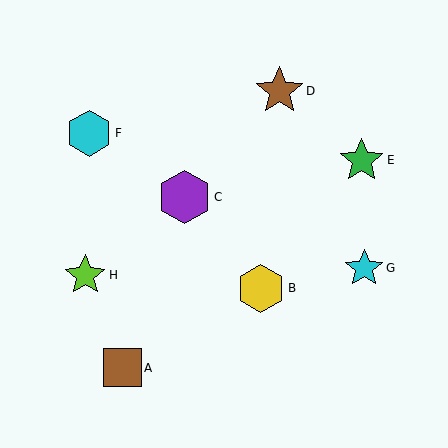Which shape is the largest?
The purple hexagon (labeled C) is the largest.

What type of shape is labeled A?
Shape A is a brown square.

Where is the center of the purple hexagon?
The center of the purple hexagon is at (184, 197).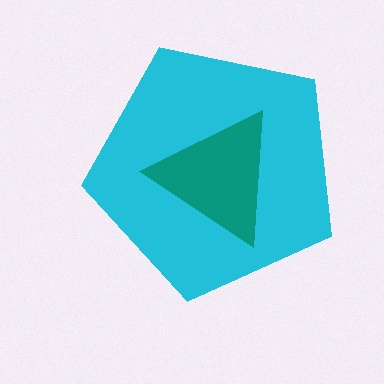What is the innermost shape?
The teal triangle.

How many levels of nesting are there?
2.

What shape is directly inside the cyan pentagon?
The teal triangle.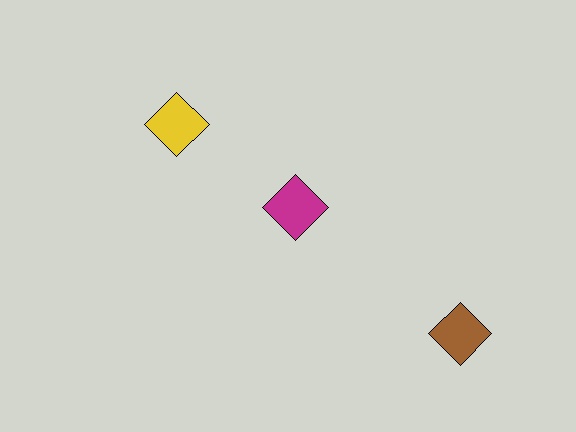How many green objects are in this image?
There are no green objects.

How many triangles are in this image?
There are no triangles.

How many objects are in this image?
There are 3 objects.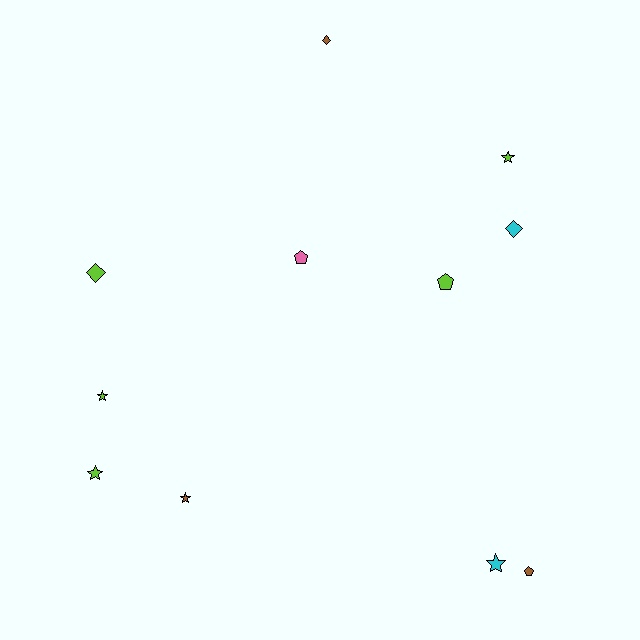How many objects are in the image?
There are 11 objects.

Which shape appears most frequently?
Star, with 5 objects.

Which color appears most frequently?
Lime, with 5 objects.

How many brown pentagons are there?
There is 1 brown pentagon.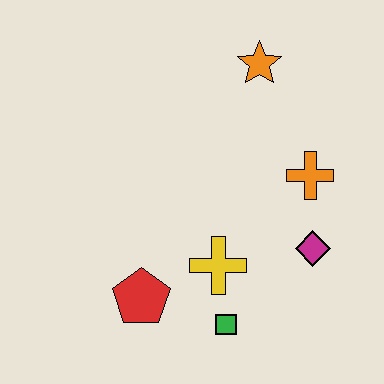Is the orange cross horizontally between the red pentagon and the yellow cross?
No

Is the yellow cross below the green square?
No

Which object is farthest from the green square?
The orange star is farthest from the green square.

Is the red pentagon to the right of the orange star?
No